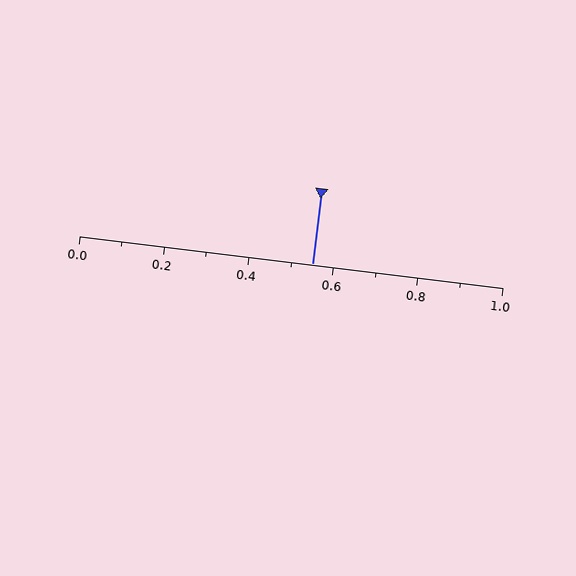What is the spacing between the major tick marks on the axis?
The major ticks are spaced 0.2 apart.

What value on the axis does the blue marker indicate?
The marker indicates approximately 0.55.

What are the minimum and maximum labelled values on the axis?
The axis runs from 0.0 to 1.0.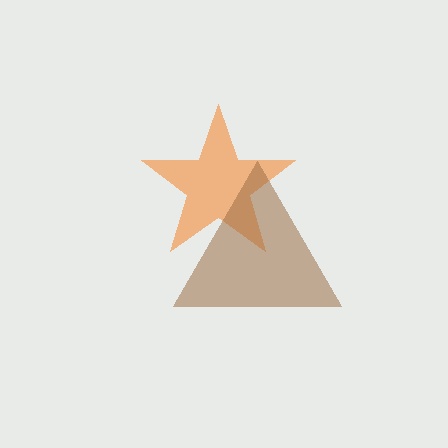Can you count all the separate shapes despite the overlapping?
Yes, there are 2 separate shapes.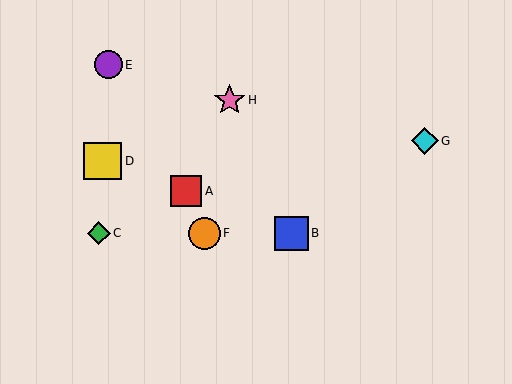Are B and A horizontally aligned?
No, B is at y≈233 and A is at y≈191.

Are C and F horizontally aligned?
Yes, both are at y≈233.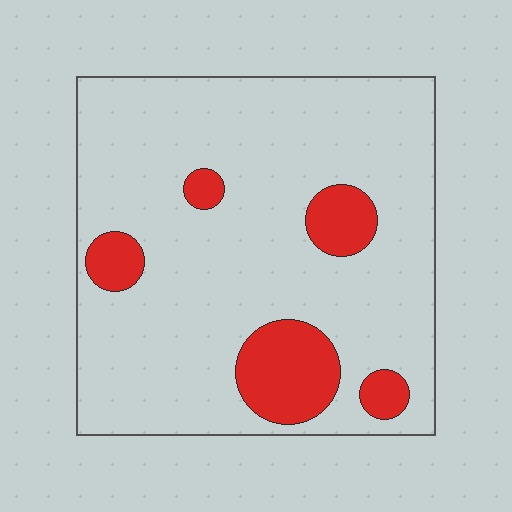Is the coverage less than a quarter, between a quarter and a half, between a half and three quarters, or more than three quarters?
Less than a quarter.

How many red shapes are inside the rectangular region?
5.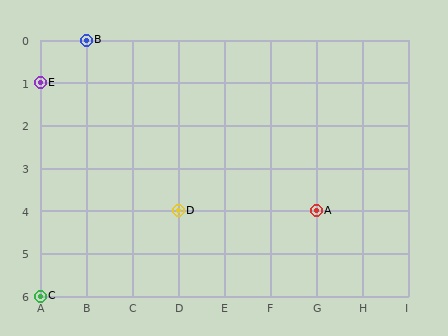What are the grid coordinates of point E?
Point E is at grid coordinates (A, 1).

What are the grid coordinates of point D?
Point D is at grid coordinates (D, 4).